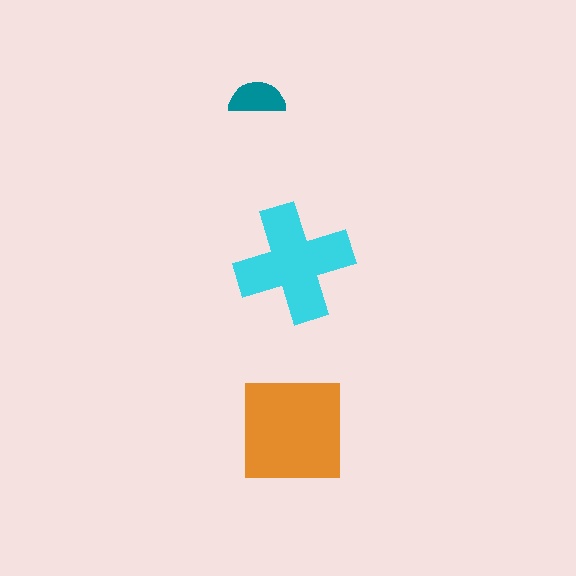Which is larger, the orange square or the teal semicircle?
The orange square.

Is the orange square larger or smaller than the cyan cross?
Larger.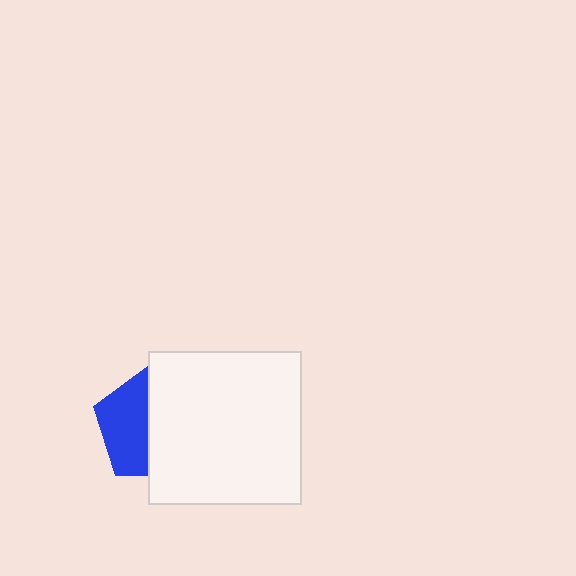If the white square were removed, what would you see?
You would see the complete blue pentagon.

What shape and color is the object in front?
The object in front is a white square.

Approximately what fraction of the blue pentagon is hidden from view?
Roughly 55% of the blue pentagon is hidden behind the white square.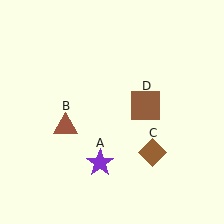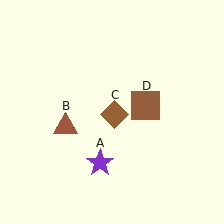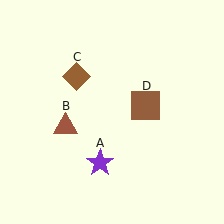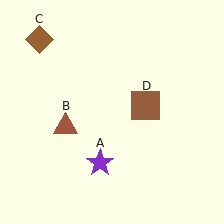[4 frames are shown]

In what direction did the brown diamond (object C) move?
The brown diamond (object C) moved up and to the left.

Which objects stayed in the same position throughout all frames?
Purple star (object A) and brown triangle (object B) and brown square (object D) remained stationary.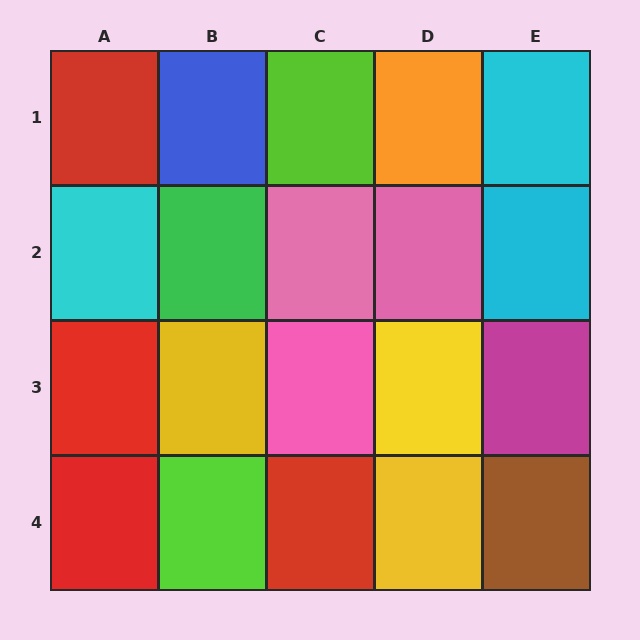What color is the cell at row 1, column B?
Blue.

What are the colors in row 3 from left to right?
Red, yellow, pink, yellow, magenta.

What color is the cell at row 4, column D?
Yellow.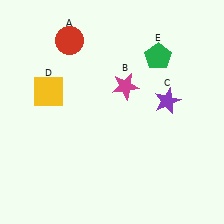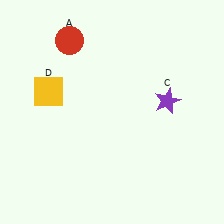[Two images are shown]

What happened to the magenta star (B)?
The magenta star (B) was removed in Image 2. It was in the top-right area of Image 1.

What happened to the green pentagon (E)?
The green pentagon (E) was removed in Image 2. It was in the top-right area of Image 1.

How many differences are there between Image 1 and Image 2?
There are 2 differences between the two images.